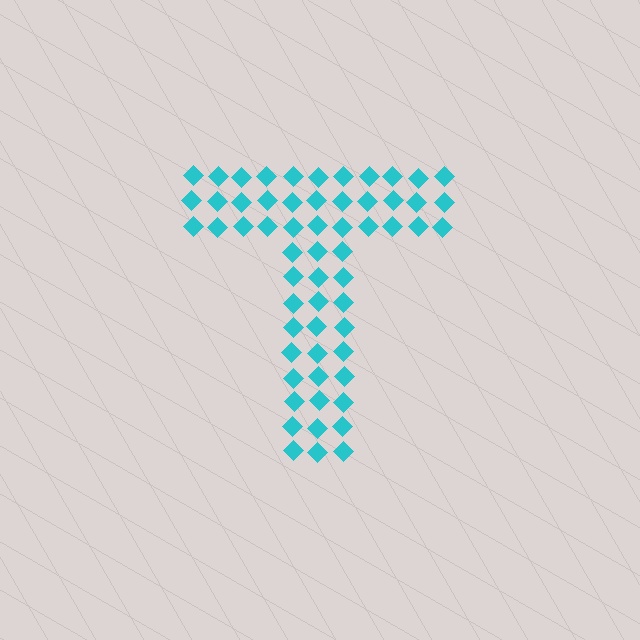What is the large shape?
The large shape is the letter T.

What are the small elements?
The small elements are diamonds.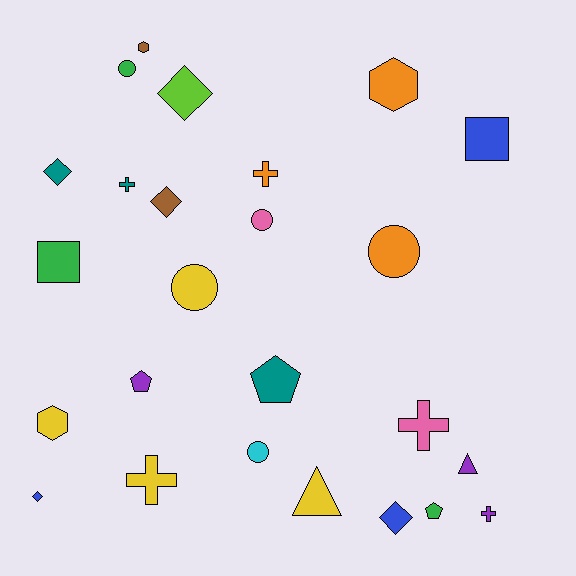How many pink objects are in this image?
There are 2 pink objects.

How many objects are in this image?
There are 25 objects.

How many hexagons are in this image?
There are 3 hexagons.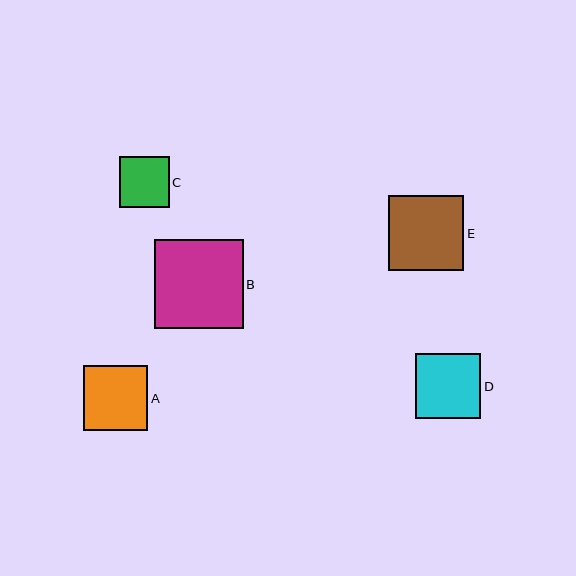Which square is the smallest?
Square C is the smallest with a size of approximately 50 pixels.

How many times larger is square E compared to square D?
Square E is approximately 1.1 times the size of square D.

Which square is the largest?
Square B is the largest with a size of approximately 89 pixels.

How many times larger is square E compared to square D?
Square E is approximately 1.1 times the size of square D.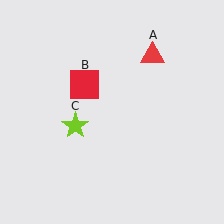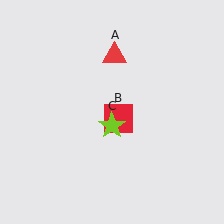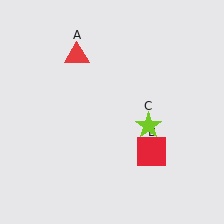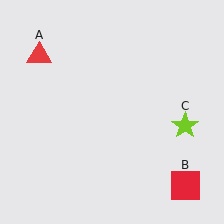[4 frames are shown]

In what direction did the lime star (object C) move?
The lime star (object C) moved right.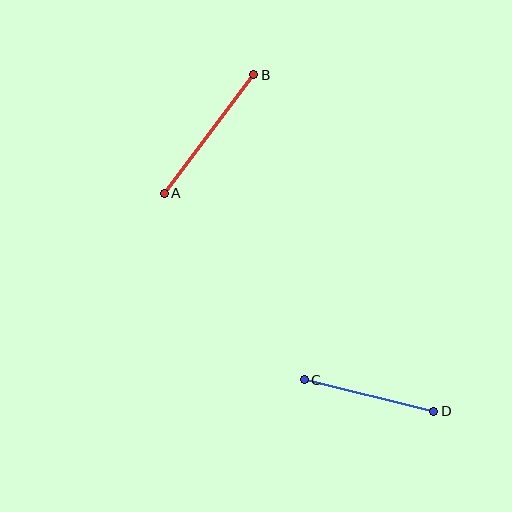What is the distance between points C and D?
The distance is approximately 133 pixels.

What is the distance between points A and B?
The distance is approximately 148 pixels.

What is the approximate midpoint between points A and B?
The midpoint is at approximately (209, 134) pixels.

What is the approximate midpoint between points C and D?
The midpoint is at approximately (369, 396) pixels.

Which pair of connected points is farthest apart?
Points A and B are farthest apart.